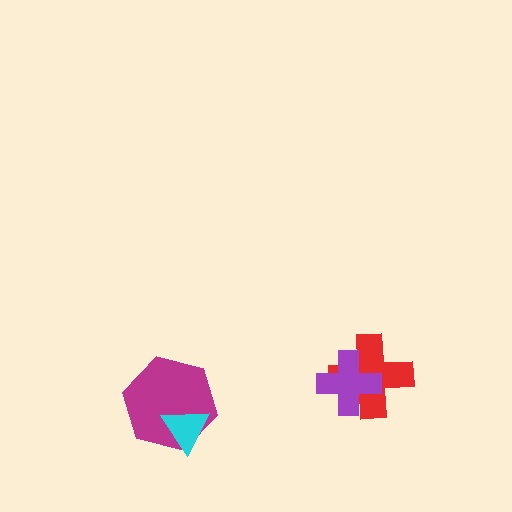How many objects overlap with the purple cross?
1 object overlaps with the purple cross.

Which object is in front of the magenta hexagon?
The cyan triangle is in front of the magenta hexagon.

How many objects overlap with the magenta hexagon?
1 object overlaps with the magenta hexagon.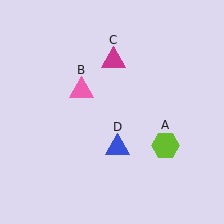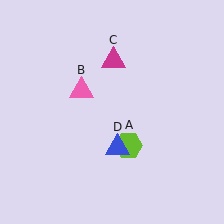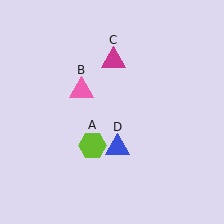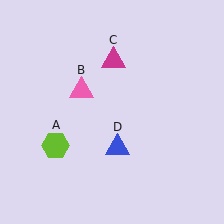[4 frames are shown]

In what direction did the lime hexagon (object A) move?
The lime hexagon (object A) moved left.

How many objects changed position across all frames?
1 object changed position: lime hexagon (object A).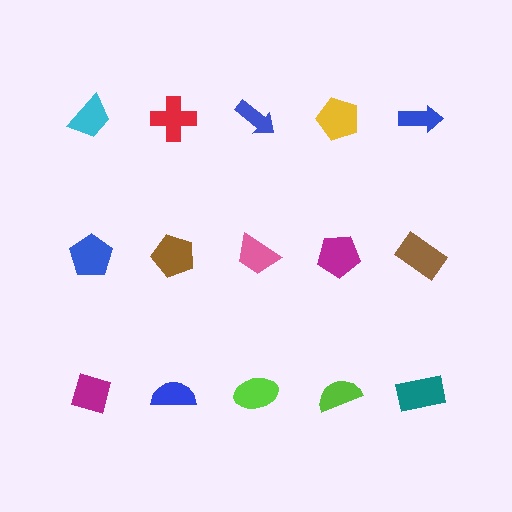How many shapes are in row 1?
5 shapes.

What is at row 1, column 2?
A red cross.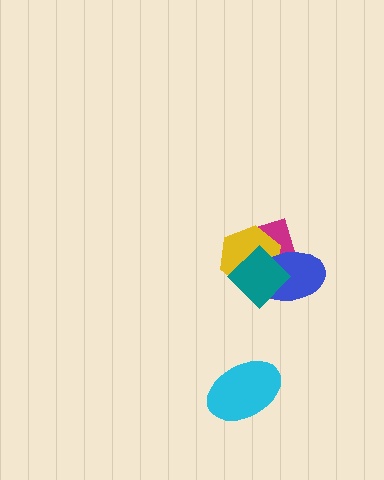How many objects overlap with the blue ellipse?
3 objects overlap with the blue ellipse.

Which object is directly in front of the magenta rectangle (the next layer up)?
The yellow hexagon is directly in front of the magenta rectangle.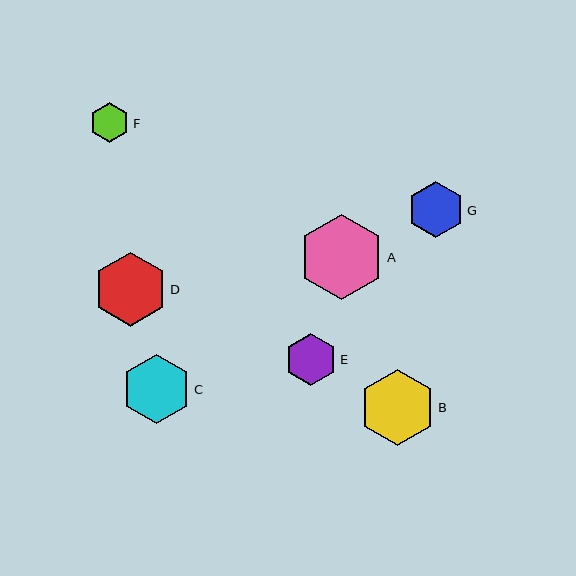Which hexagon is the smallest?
Hexagon F is the smallest with a size of approximately 40 pixels.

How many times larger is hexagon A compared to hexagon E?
Hexagon A is approximately 1.6 times the size of hexagon E.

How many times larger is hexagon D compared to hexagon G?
Hexagon D is approximately 1.3 times the size of hexagon G.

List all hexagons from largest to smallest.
From largest to smallest: A, B, D, C, G, E, F.